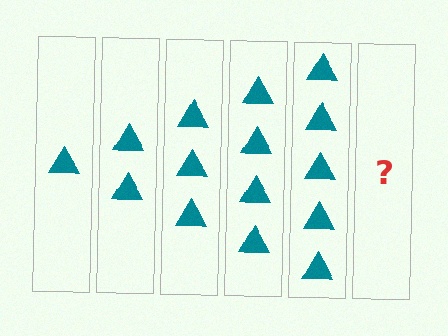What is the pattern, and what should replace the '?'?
The pattern is that each step adds one more triangle. The '?' should be 6 triangles.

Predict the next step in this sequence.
The next step is 6 triangles.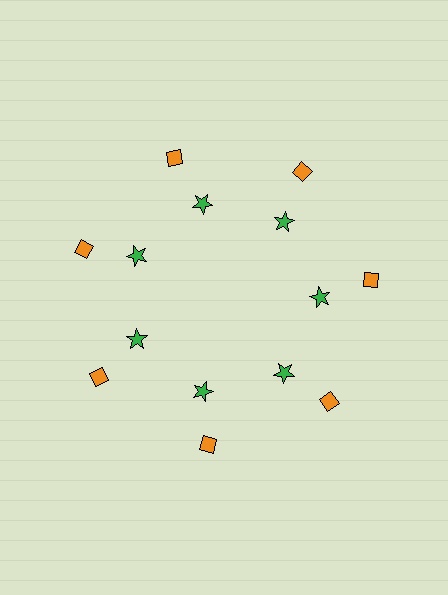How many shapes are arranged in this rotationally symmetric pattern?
There are 14 shapes, arranged in 7 groups of 2.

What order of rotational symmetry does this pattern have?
This pattern has 7-fold rotational symmetry.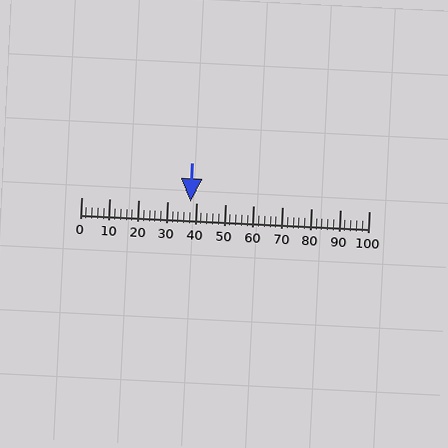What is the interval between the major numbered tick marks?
The major tick marks are spaced 10 units apart.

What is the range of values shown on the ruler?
The ruler shows values from 0 to 100.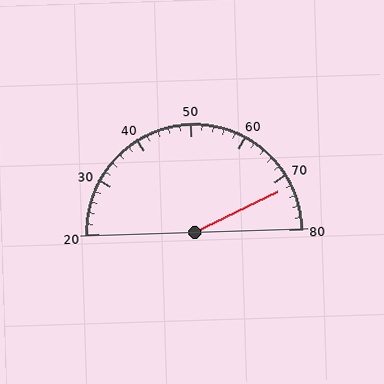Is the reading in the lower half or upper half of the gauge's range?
The reading is in the upper half of the range (20 to 80).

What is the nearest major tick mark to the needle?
The nearest major tick mark is 70.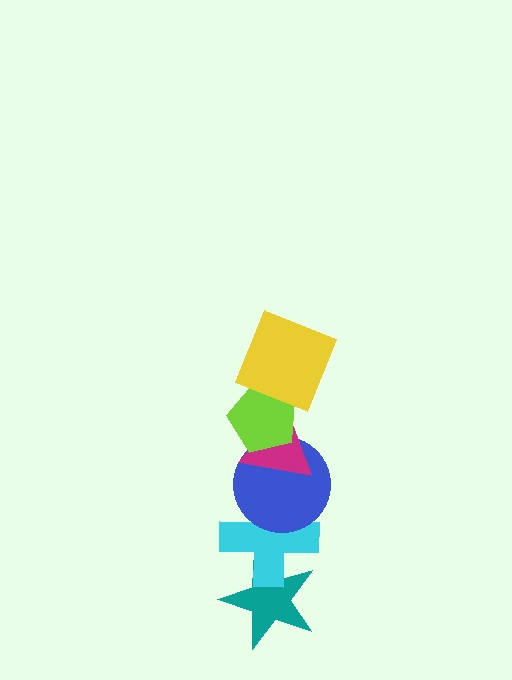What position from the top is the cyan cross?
The cyan cross is 5th from the top.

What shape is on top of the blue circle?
The magenta triangle is on top of the blue circle.